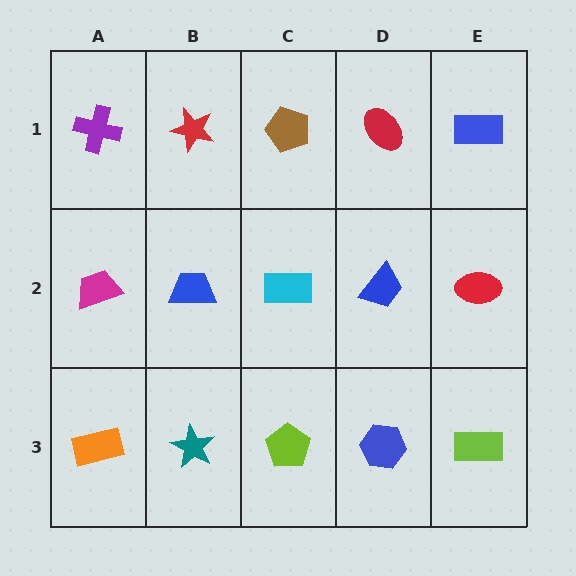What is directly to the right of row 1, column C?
A red ellipse.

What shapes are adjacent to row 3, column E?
A red ellipse (row 2, column E), a blue hexagon (row 3, column D).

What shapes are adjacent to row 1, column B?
A blue trapezoid (row 2, column B), a purple cross (row 1, column A), a brown pentagon (row 1, column C).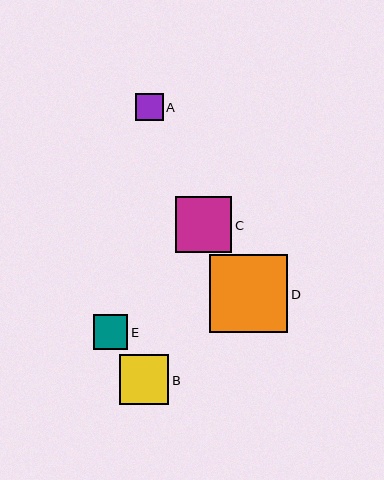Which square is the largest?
Square D is the largest with a size of approximately 78 pixels.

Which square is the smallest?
Square A is the smallest with a size of approximately 27 pixels.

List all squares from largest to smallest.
From largest to smallest: D, C, B, E, A.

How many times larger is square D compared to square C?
Square D is approximately 1.4 times the size of square C.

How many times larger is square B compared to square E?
Square B is approximately 1.5 times the size of square E.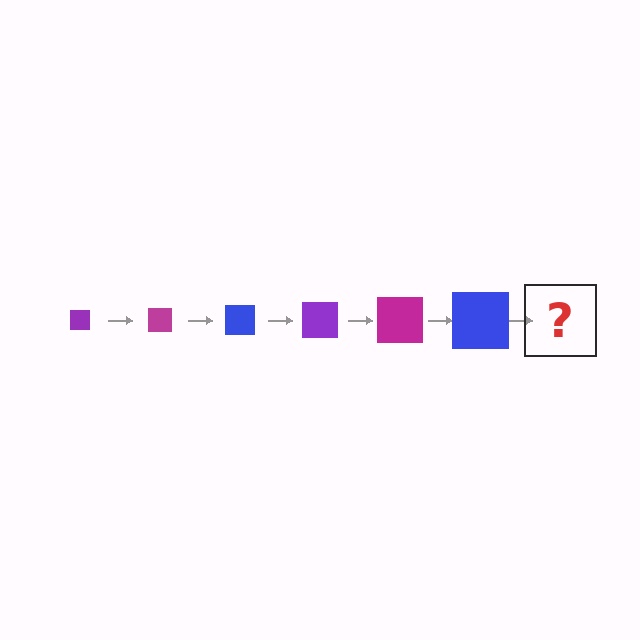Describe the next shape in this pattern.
It should be a purple square, larger than the previous one.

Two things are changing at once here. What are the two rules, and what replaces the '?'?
The two rules are that the square grows larger each step and the color cycles through purple, magenta, and blue. The '?' should be a purple square, larger than the previous one.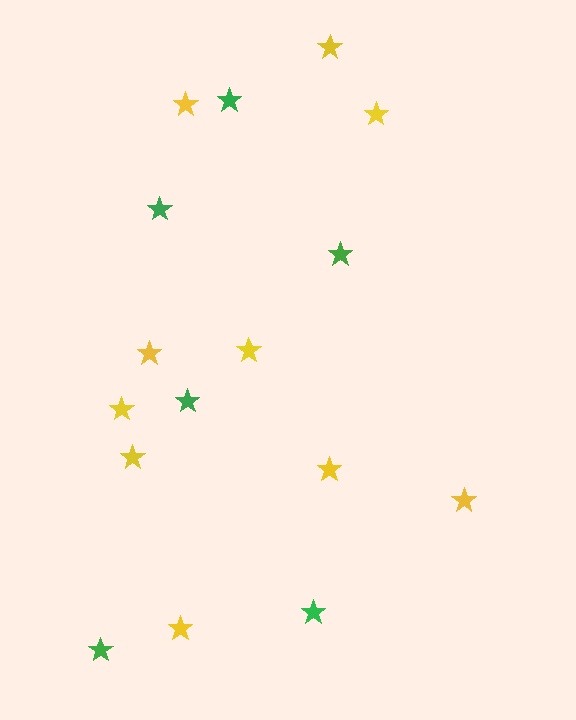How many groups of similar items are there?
There are 2 groups: one group of green stars (6) and one group of yellow stars (10).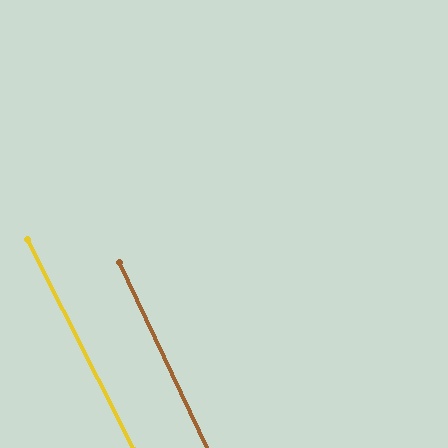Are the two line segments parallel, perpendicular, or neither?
Parallel — their directions differ by only 1.5°.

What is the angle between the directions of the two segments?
Approximately 2 degrees.